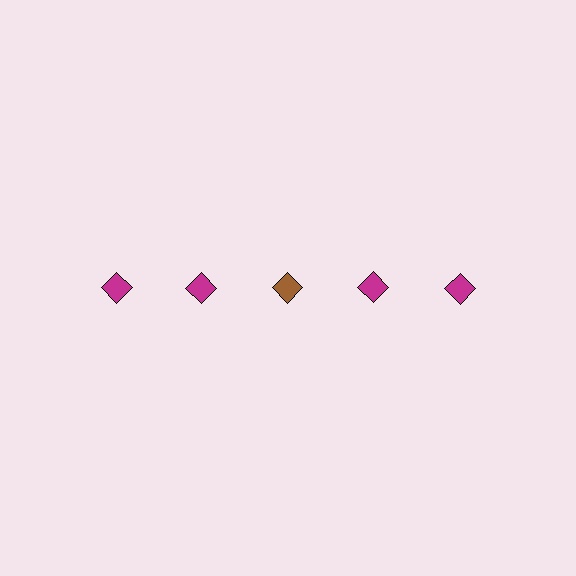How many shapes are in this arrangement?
There are 5 shapes arranged in a grid pattern.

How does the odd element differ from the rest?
It has a different color: brown instead of magenta.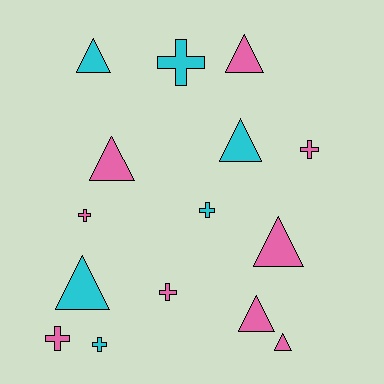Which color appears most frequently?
Pink, with 9 objects.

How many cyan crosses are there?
There are 3 cyan crosses.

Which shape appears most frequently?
Triangle, with 8 objects.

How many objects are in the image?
There are 15 objects.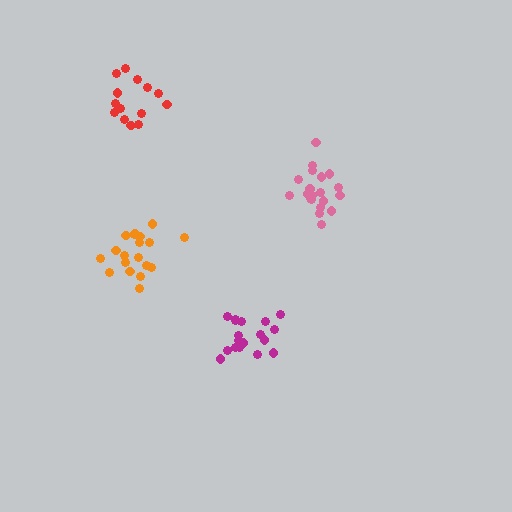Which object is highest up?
The red cluster is topmost.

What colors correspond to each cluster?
The clusters are colored: magenta, pink, orange, red.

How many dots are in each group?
Group 1: 18 dots, Group 2: 20 dots, Group 3: 19 dots, Group 4: 14 dots (71 total).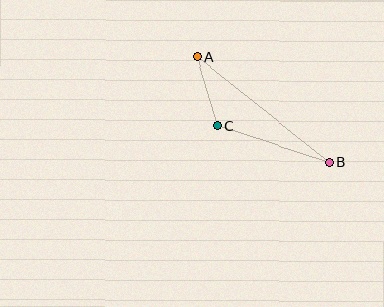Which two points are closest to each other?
Points A and C are closest to each other.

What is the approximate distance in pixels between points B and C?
The distance between B and C is approximately 117 pixels.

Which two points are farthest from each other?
Points A and B are farthest from each other.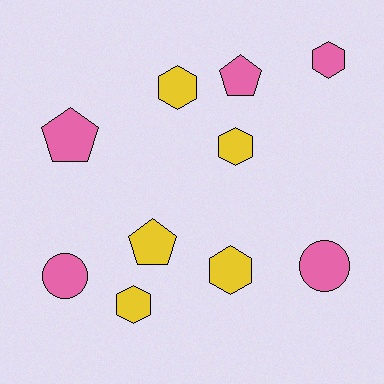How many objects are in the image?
There are 10 objects.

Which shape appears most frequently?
Hexagon, with 5 objects.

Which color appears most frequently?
Pink, with 5 objects.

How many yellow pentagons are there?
There is 1 yellow pentagon.